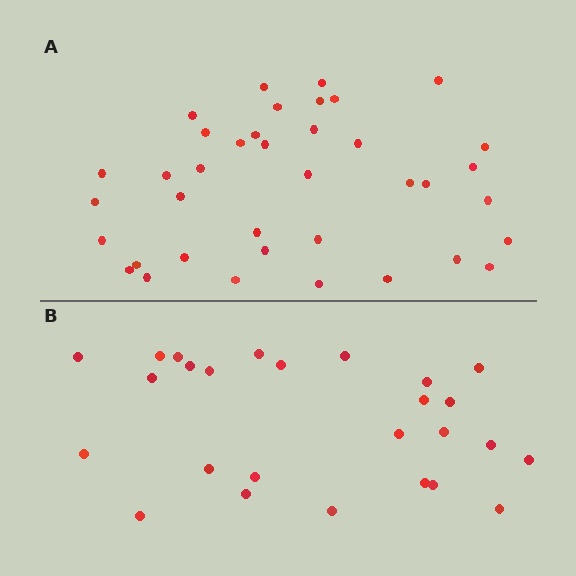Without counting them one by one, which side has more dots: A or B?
Region A (the top region) has more dots.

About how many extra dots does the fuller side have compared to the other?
Region A has roughly 12 or so more dots than region B.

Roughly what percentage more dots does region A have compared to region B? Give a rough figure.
About 45% more.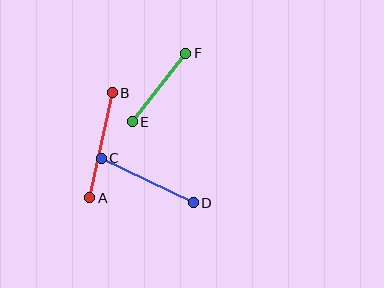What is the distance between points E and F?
The distance is approximately 87 pixels.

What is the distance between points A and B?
The distance is approximately 107 pixels.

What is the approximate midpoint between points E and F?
The midpoint is at approximately (159, 87) pixels.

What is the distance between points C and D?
The distance is approximately 102 pixels.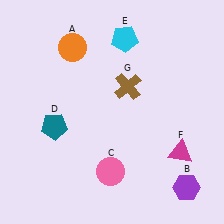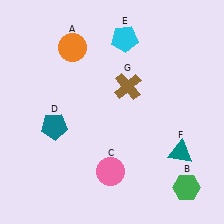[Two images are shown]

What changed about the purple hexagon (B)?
In Image 1, B is purple. In Image 2, it changed to green.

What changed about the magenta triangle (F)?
In Image 1, F is magenta. In Image 2, it changed to teal.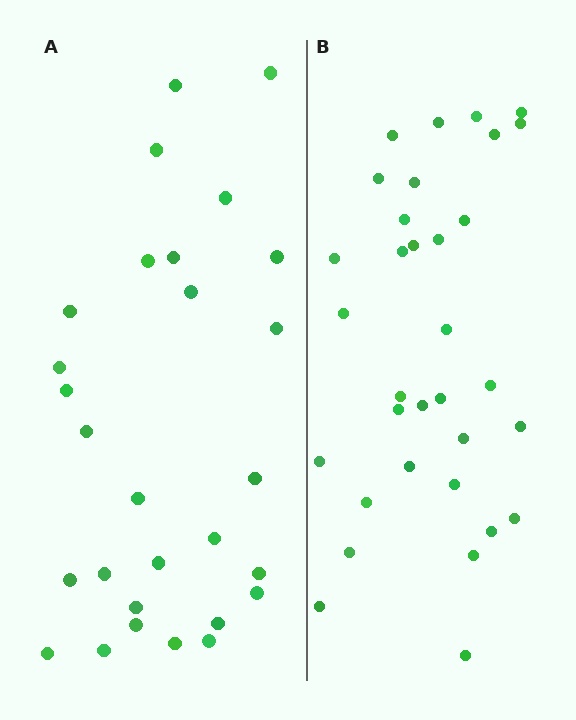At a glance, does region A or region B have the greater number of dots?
Region B (the right region) has more dots.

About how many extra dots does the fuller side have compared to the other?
Region B has about 5 more dots than region A.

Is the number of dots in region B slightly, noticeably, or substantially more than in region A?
Region B has only slightly more — the two regions are fairly close. The ratio is roughly 1.2 to 1.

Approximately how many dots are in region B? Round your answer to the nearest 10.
About 30 dots. (The exact count is 33, which rounds to 30.)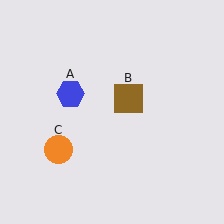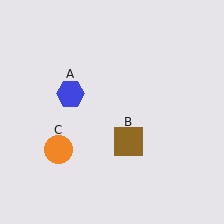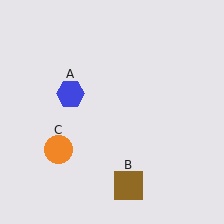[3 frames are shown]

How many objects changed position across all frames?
1 object changed position: brown square (object B).